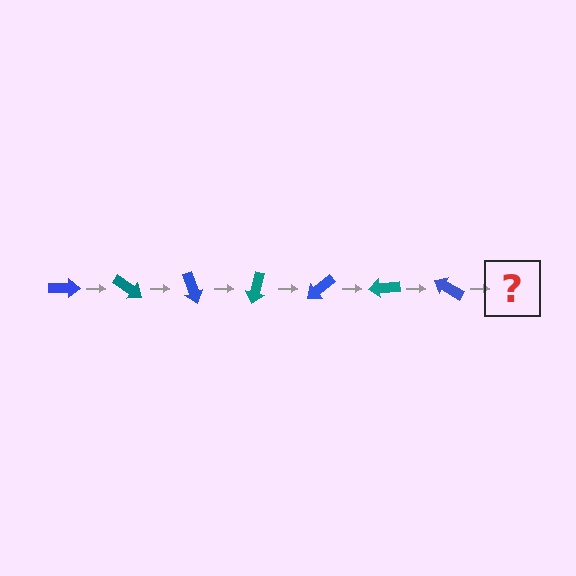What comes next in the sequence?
The next element should be a teal arrow, rotated 245 degrees from the start.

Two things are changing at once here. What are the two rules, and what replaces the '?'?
The two rules are that it rotates 35 degrees each step and the color cycles through blue and teal. The '?' should be a teal arrow, rotated 245 degrees from the start.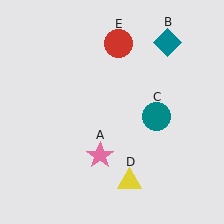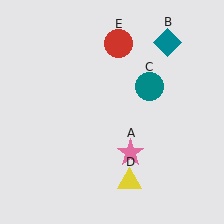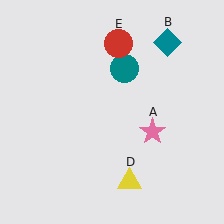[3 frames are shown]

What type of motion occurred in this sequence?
The pink star (object A), teal circle (object C) rotated counterclockwise around the center of the scene.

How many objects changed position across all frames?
2 objects changed position: pink star (object A), teal circle (object C).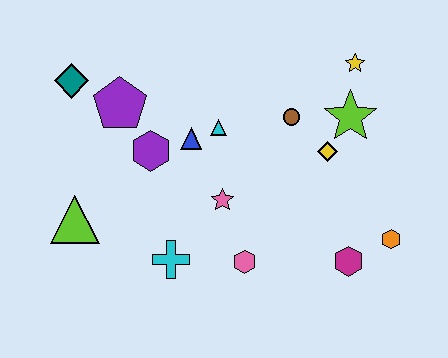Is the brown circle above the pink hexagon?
Yes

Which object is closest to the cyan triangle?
The blue triangle is closest to the cyan triangle.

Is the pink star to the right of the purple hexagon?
Yes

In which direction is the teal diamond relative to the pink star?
The teal diamond is to the left of the pink star.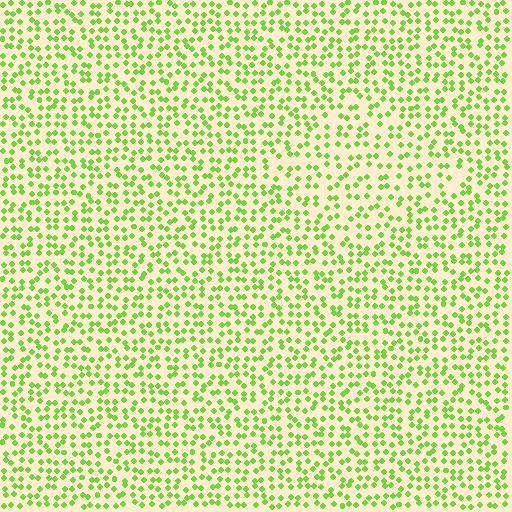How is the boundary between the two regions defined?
The boundary is defined by a change in element density (approximately 1.4x ratio). All elements are the same color, size, and shape.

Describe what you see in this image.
The image contains small lime elements arranged at two different densities. A diamond-shaped region is visible where the elements are less densely packed than the surrounding area.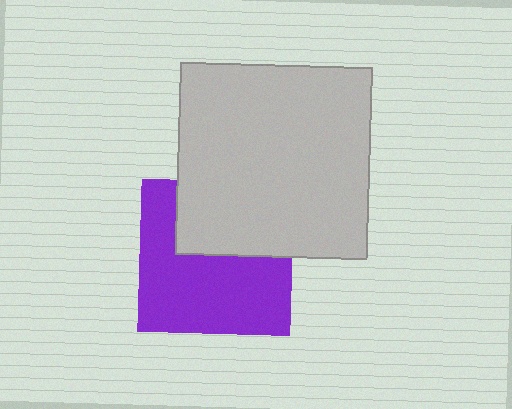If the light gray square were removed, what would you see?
You would see the complete purple square.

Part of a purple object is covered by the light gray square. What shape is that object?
It is a square.